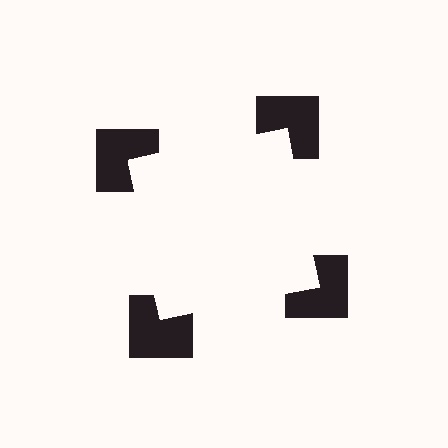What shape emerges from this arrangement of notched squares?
An illusory square — its edges are inferred from the aligned wedge cuts in the notched squares, not physically drawn.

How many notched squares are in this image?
There are 4 — one at each vertex of the illusory square.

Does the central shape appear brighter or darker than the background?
It typically appears slightly brighter than the background, even though no actual brightness change is drawn.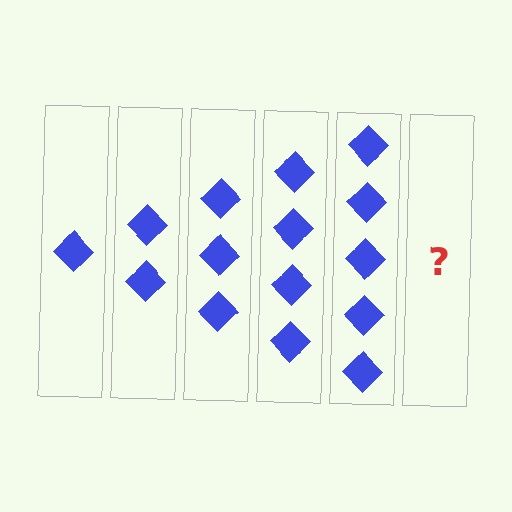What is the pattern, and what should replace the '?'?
The pattern is that each step adds one more diamond. The '?' should be 6 diamonds.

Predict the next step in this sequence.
The next step is 6 diamonds.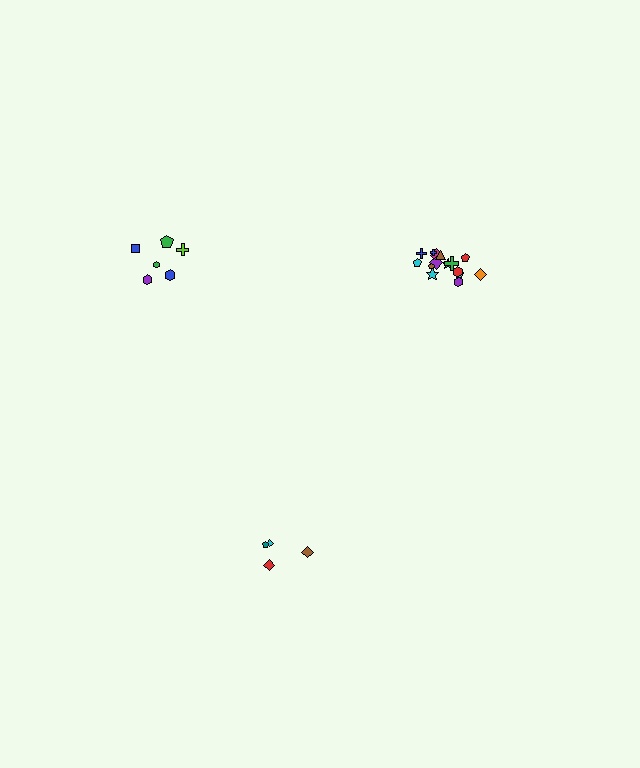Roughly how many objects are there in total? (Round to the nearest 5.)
Roughly 25 objects in total.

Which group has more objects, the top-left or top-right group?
The top-right group.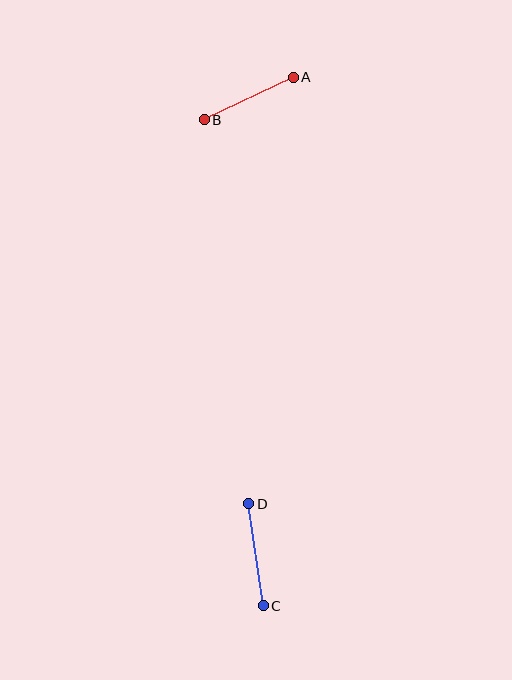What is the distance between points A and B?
The distance is approximately 99 pixels.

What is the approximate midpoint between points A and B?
The midpoint is at approximately (249, 99) pixels.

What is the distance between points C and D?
The distance is approximately 103 pixels.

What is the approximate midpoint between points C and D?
The midpoint is at approximately (256, 555) pixels.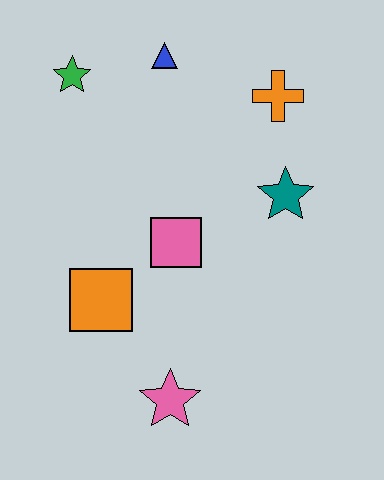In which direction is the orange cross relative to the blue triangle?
The orange cross is to the right of the blue triangle.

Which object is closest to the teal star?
The orange cross is closest to the teal star.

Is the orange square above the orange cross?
No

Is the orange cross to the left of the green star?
No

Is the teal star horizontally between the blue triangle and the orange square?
No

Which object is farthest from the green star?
The pink star is farthest from the green star.